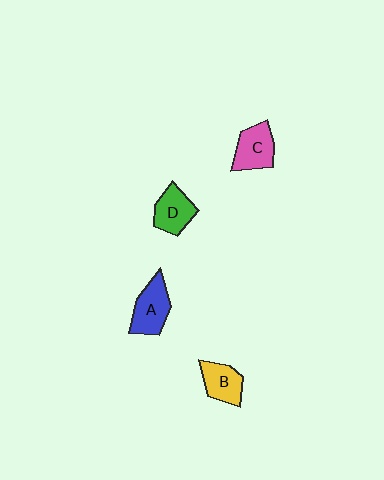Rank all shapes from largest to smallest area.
From largest to smallest: A (blue), C (pink), D (green), B (yellow).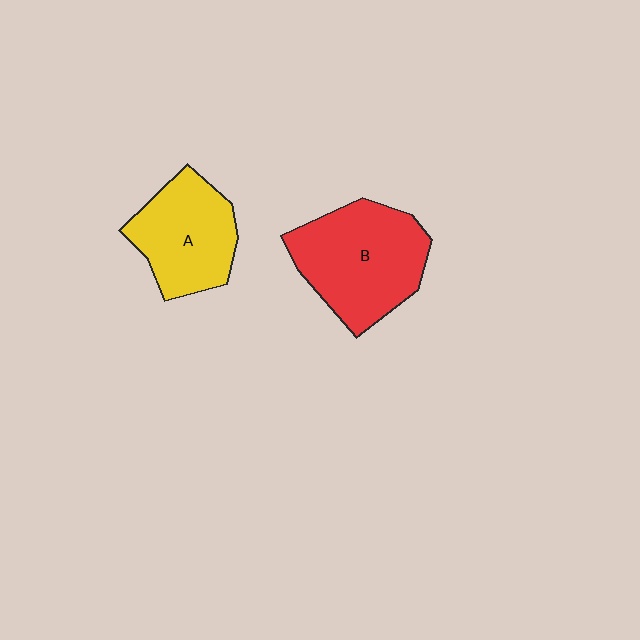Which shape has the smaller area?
Shape A (yellow).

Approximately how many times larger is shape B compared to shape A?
Approximately 1.3 times.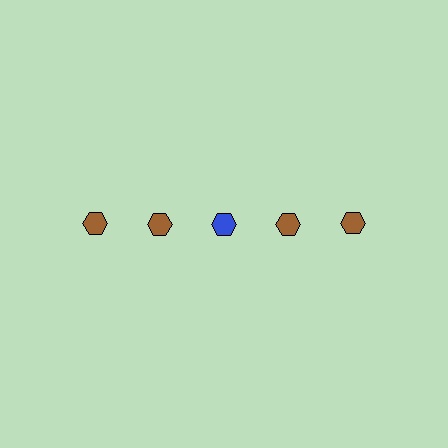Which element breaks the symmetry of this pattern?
The blue hexagon in the top row, center column breaks the symmetry. All other shapes are brown hexagons.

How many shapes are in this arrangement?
There are 5 shapes arranged in a grid pattern.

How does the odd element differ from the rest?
It has a different color: blue instead of brown.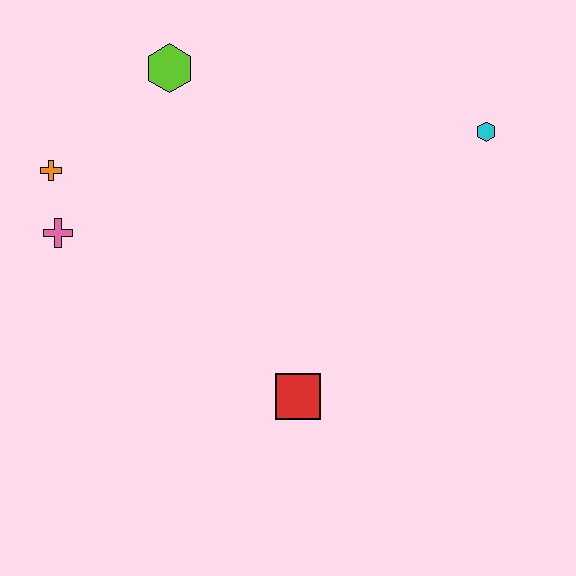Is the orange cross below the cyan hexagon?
Yes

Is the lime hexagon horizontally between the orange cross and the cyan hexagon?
Yes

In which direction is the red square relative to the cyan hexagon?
The red square is below the cyan hexagon.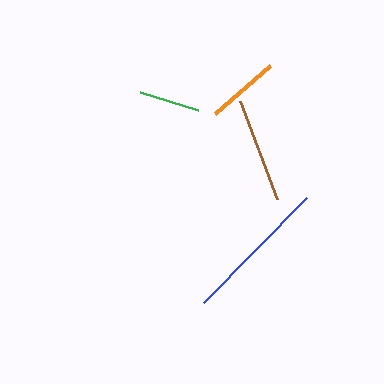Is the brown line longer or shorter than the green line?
The brown line is longer than the green line.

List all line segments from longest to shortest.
From longest to shortest: blue, brown, orange, green.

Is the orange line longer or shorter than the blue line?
The blue line is longer than the orange line.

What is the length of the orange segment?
The orange segment is approximately 73 pixels long.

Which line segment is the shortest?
The green line is the shortest at approximately 60 pixels.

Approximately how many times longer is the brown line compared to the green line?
The brown line is approximately 1.7 times the length of the green line.